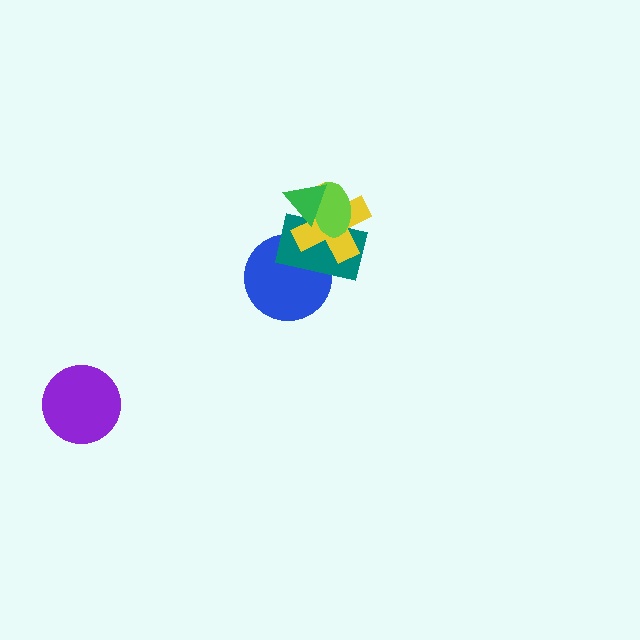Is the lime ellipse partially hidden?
Yes, it is partially covered by another shape.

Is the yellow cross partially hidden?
Yes, it is partially covered by another shape.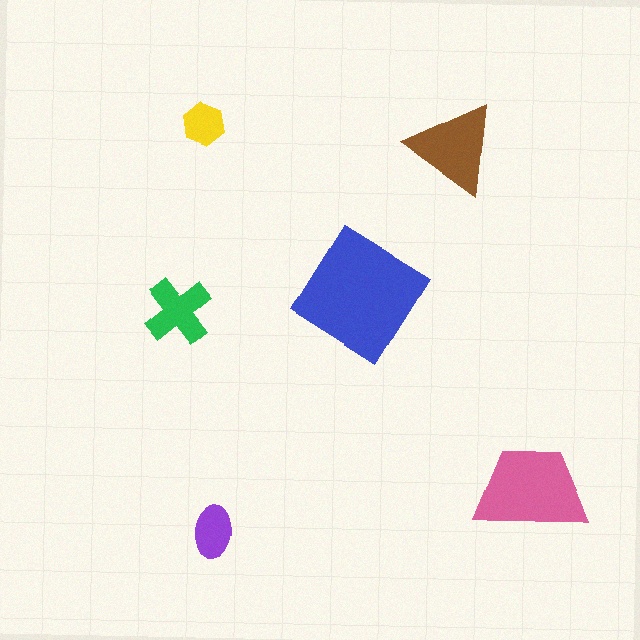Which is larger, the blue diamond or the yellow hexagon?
The blue diamond.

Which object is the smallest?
The yellow hexagon.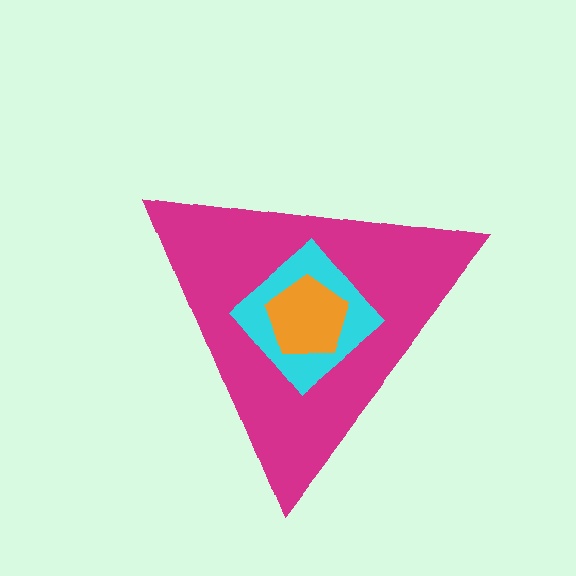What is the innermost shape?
The orange pentagon.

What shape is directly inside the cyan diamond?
The orange pentagon.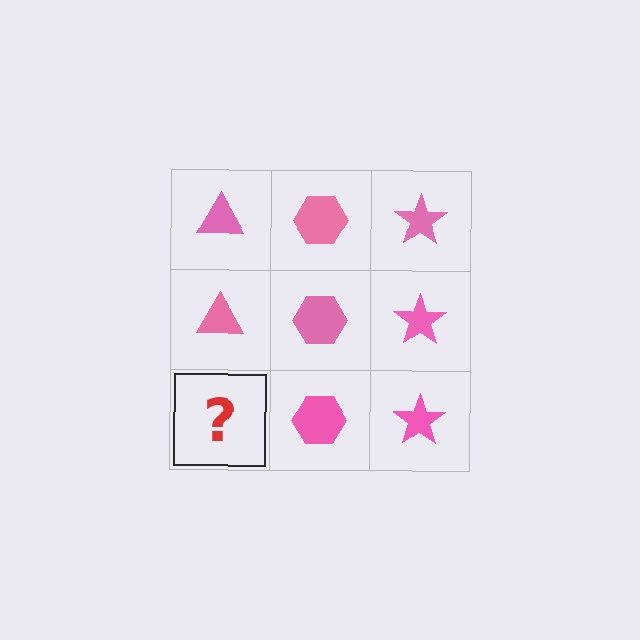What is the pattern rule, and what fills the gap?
The rule is that each column has a consistent shape. The gap should be filled with a pink triangle.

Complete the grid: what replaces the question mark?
The question mark should be replaced with a pink triangle.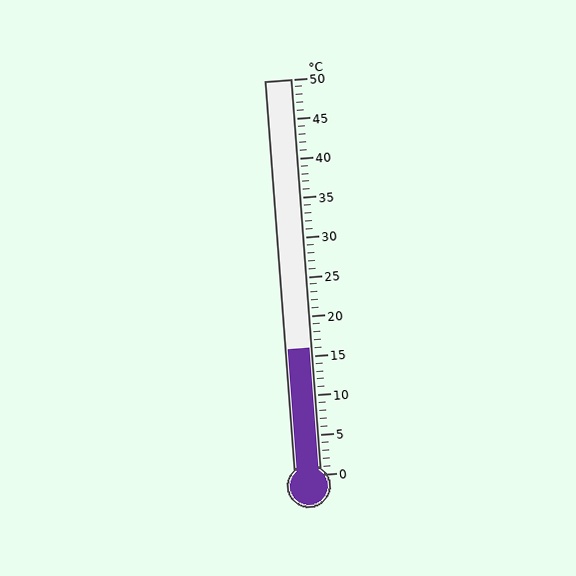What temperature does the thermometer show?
The thermometer shows approximately 16°C.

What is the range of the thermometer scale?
The thermometer scale ranges from 0°C to 50°C.